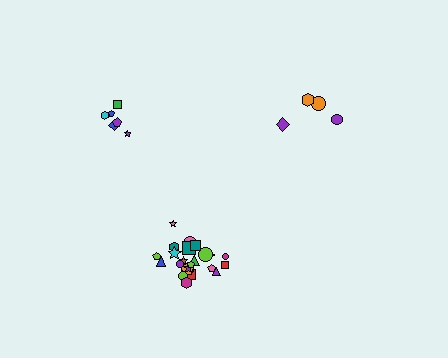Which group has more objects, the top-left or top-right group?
The top-left group.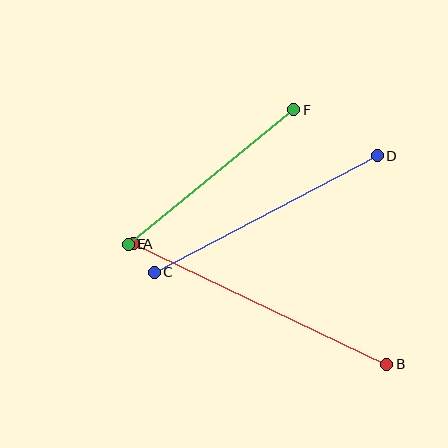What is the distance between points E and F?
The distance is approximately 213 pixels.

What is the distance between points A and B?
The distance is approximately 280 pixels.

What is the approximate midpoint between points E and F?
The midpoint is at approximately (211, 177) pixels.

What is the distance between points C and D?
The distance is approximately 252 pixels.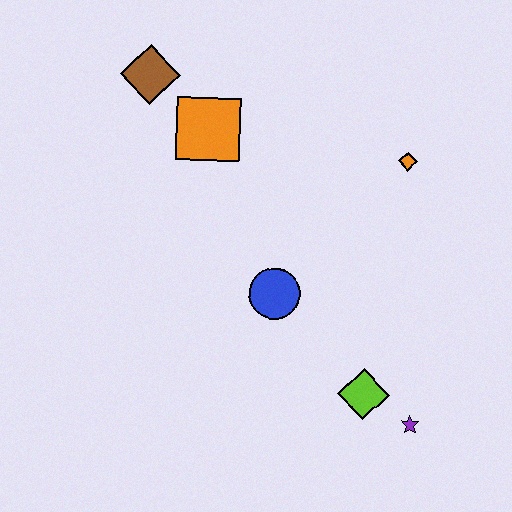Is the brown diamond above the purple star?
Yes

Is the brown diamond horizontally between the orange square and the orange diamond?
No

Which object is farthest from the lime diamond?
The brown diamond is farthest from the lime diamond.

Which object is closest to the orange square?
The brown diamond is closest to the orange square.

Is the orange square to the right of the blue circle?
No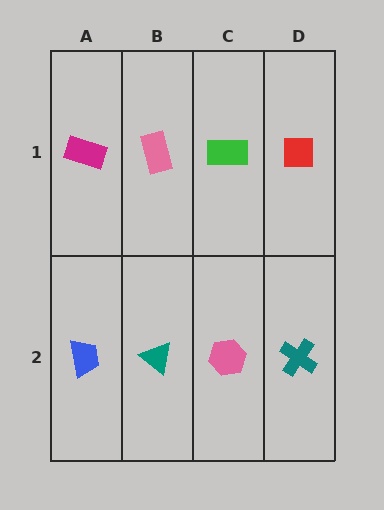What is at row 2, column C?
A pink hexagon.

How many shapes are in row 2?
4 shapes.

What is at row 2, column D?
A teal cross.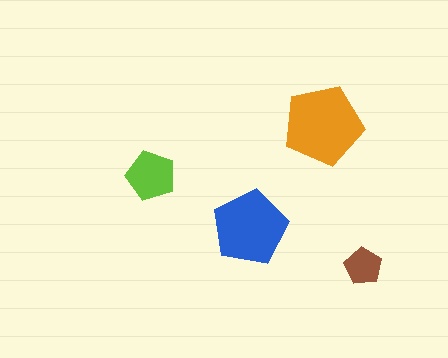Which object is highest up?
The orange pentagon is topmost.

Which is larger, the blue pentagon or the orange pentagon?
The orange one.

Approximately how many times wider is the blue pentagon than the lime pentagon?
About 1.5 times wider.